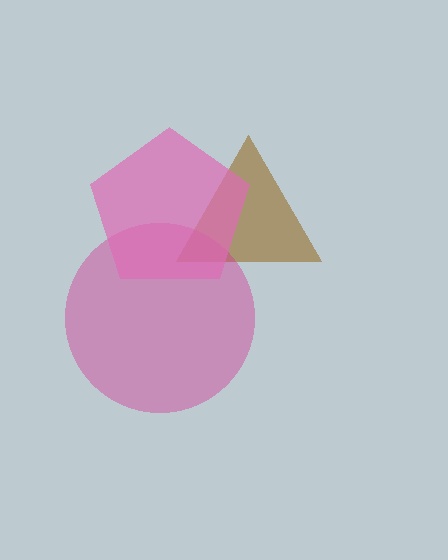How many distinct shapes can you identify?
There are 3 distinct shapes: a brown triangle, a magenta circle, a pink pentagon.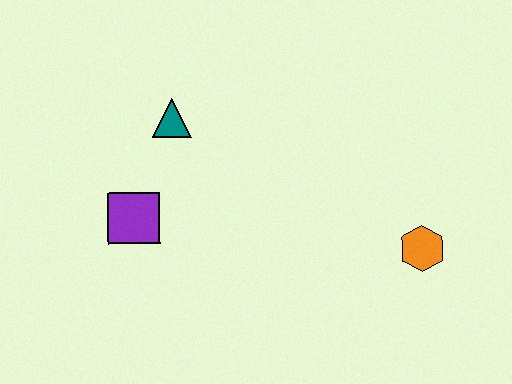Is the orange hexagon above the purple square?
No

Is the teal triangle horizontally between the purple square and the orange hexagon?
Yes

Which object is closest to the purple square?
The teal triangle is closest to the purple square.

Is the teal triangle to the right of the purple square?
Yes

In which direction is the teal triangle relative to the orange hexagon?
The teal triangle is to the left of the orange hexagon.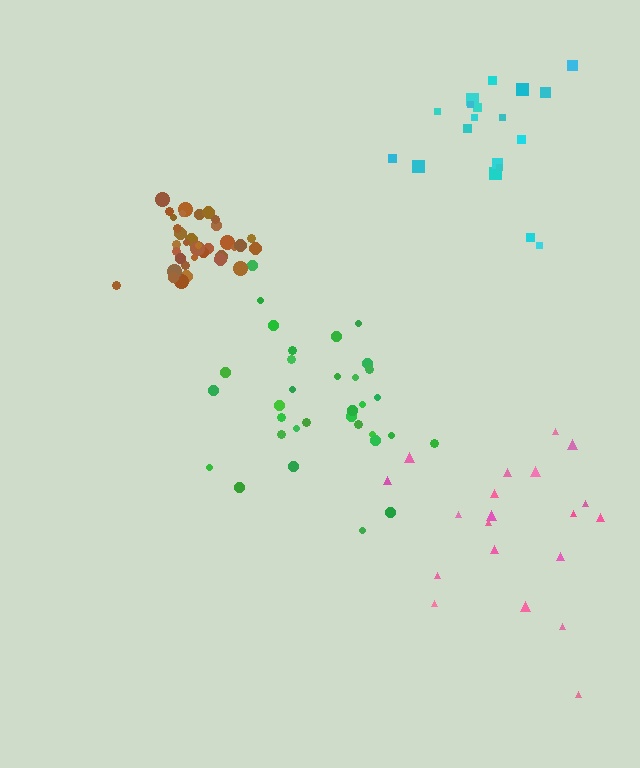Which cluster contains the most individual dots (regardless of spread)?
Brown (35).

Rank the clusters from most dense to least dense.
brown, green, cyan, pink.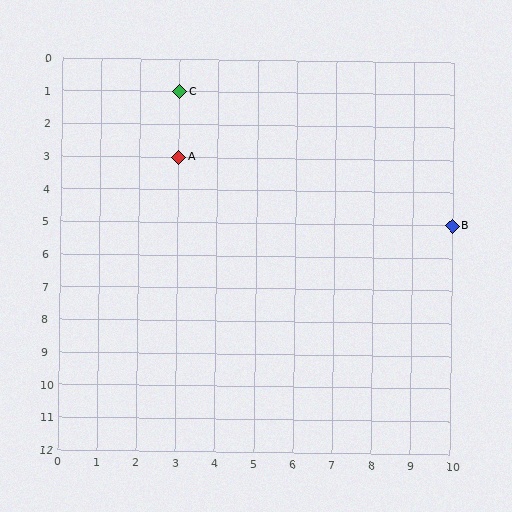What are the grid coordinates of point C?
Point C is at grid coordinates (3, 1).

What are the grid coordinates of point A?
Point A is at grid coordinates (3, 3).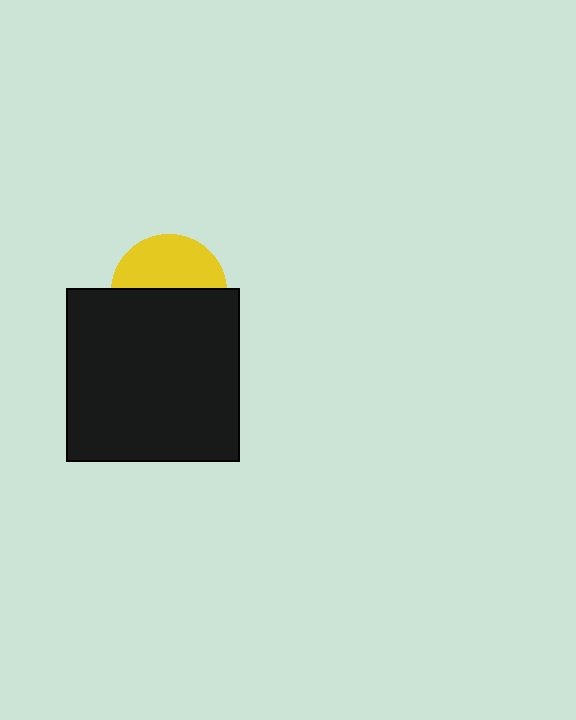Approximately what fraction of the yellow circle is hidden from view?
Roughly 54% of the yellow circle is hidden behind the black square.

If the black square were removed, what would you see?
You would see the complete yellow circle.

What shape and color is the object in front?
The object in front is a black square.